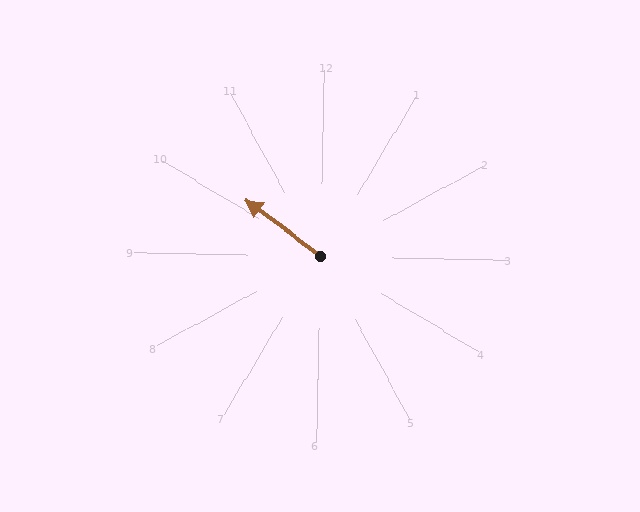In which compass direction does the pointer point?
Northwest.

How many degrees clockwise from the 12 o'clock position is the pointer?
Approximately 306 degrees.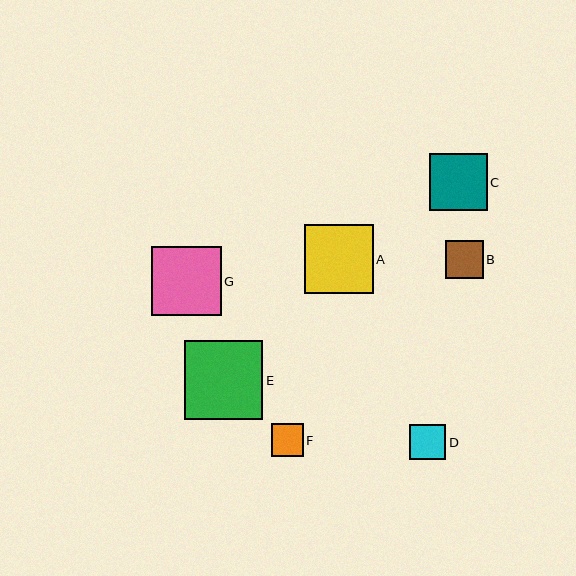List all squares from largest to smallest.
From largest to smallest: E, G, A, C, B, D, F.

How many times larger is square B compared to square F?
Square B is approximately 1.2 times the size of square F.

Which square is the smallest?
Square F is the smallest with a size of approximately 32 pixels.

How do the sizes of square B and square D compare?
Square B and square D are approximately the same size.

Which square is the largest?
Square E is the largest with a size of approximately 79 pixels.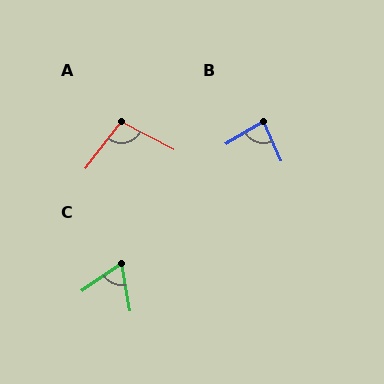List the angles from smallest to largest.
C (66°), B (83°), A (101°).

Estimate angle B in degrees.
Approximately 83 degrees.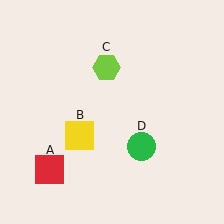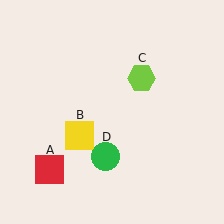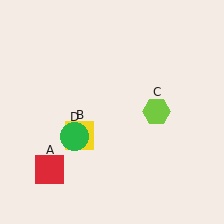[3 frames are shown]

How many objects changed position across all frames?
2 objects changed position: lime hexagon (object C), green circle (object D).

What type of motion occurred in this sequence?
The lime hexagon (object C), green circle (object D) rotated clockwise around the center of the scene.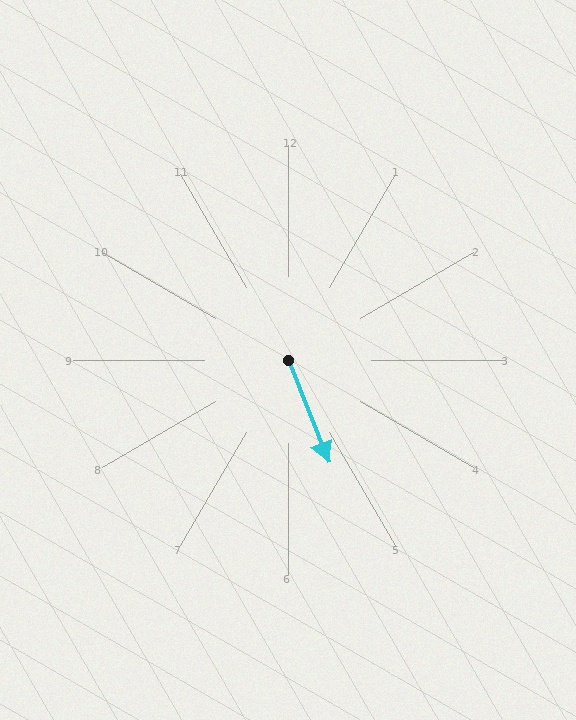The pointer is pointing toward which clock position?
Roughly 5 o'clock.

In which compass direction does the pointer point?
South.